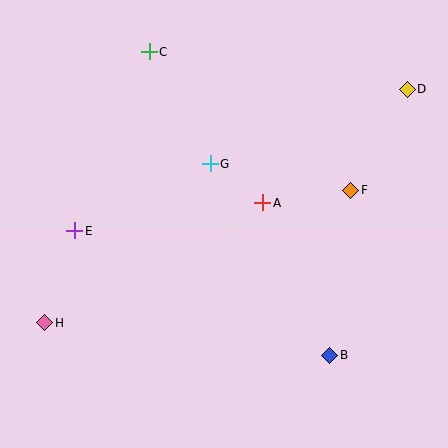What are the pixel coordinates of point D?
Point D is at (407, 89).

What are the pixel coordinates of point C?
Point C is at (149, 52).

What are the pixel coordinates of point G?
Point G is at (210, 164).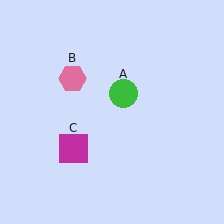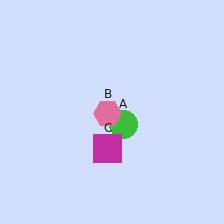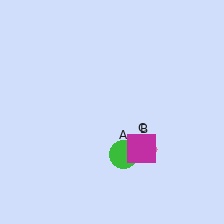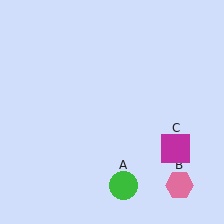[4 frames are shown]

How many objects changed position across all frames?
3 objects changed position: green circle (object A), pink hexagon (object B), magenta square (object C).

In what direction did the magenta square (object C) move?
The magenta square (object C) moved right.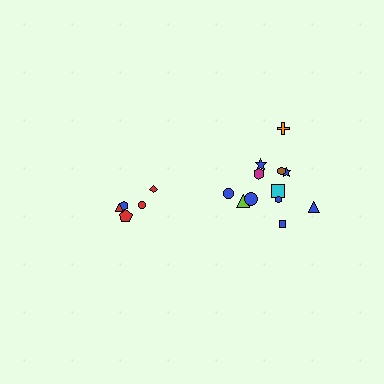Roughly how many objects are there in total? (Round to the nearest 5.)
Roughly 15 objects in total.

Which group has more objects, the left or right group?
The right group.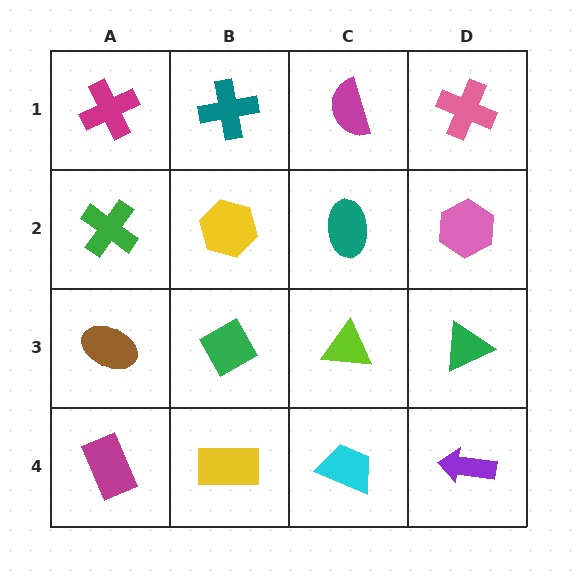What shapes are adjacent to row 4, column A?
A brown ellipse (row 3, column A), a yellow rectangle (row 4, column B).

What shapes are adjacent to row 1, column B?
A yellow hexagon (row 2, column B), a magenta cross (row 1, column A), a magenta semicircle (row 1, column C).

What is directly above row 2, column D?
A pink cross.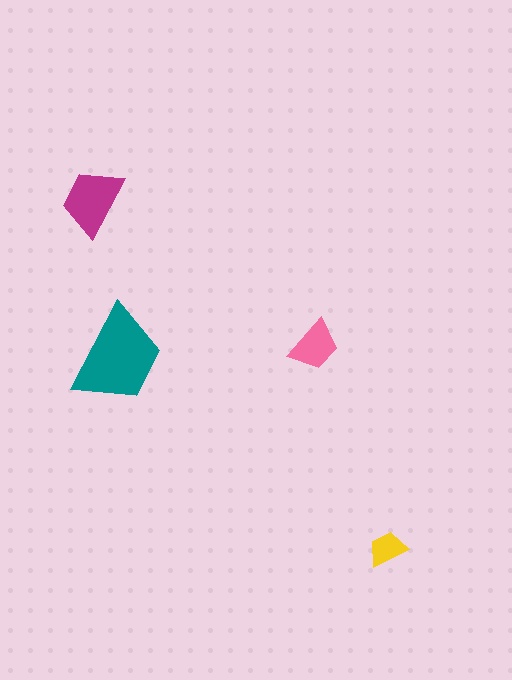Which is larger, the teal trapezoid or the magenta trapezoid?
The teal one.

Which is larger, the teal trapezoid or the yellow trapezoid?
The teal one.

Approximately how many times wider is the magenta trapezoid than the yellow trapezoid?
About 2 times wider.